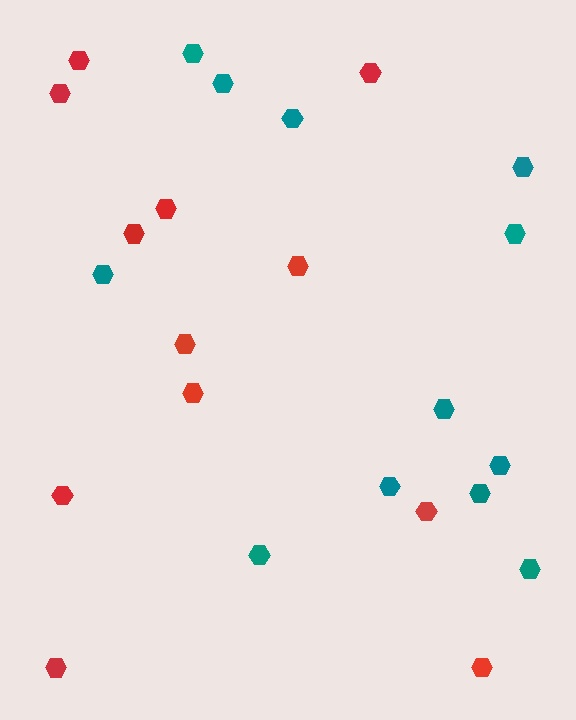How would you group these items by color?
There are 2 groups: one group of teal hexagons (12) and one group of red hexagons (12).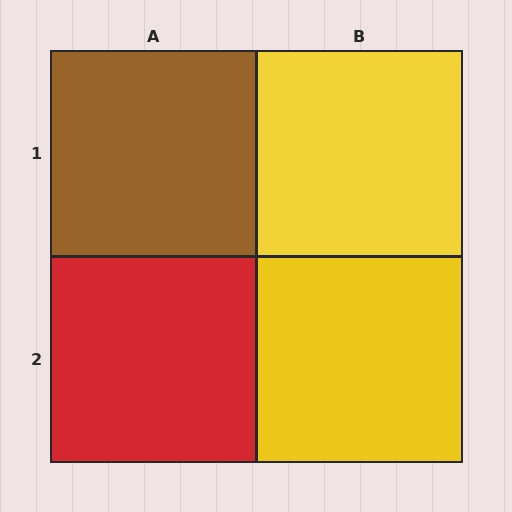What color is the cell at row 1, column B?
Yellow.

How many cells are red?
1 cell is red.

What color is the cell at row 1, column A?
Brown.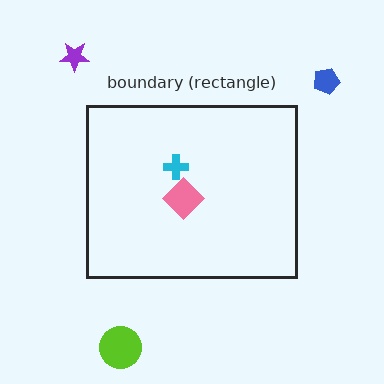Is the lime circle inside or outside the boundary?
Outside.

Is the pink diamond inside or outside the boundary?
Inside.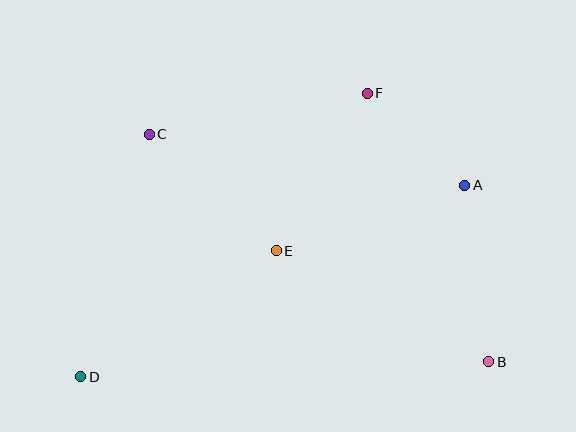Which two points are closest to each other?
Points A and F are closest to each other.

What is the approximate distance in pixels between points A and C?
The distance between A and C is approximately 319 pixels.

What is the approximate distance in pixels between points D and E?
The distance between D and E is approximately 233 pixels.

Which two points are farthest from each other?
Points A and D are farthest from each other.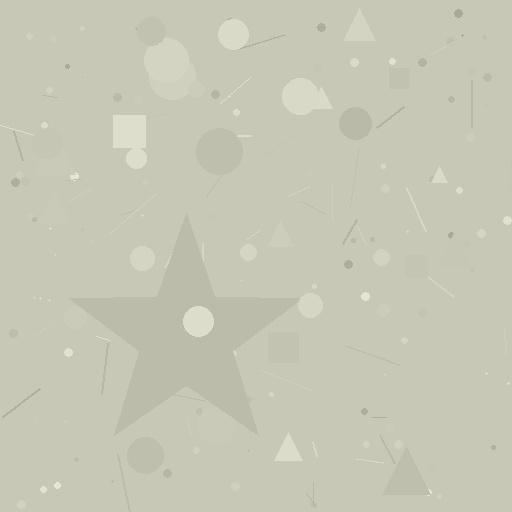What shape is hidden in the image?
A star is hidden in the image.